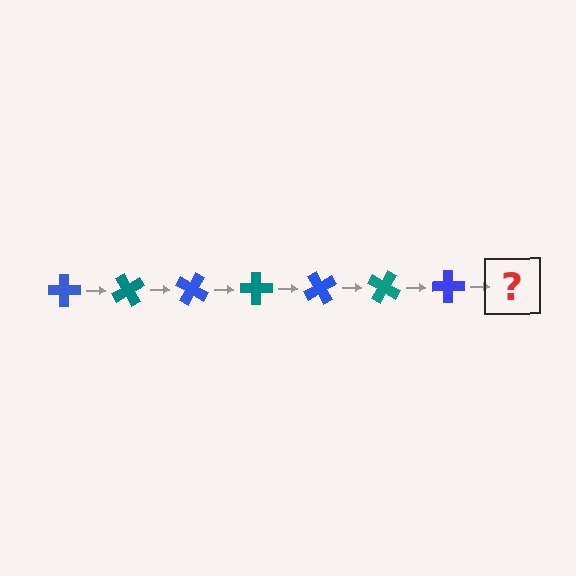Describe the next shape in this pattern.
It should be a teal cross, rotated 420 degrees from the start.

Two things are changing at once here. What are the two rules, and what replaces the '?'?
The two rules are that it rotates 60 degrees each step and the color cycles through blue and teal. The '?' should be a teal cross, rotated 420 degrees from the start.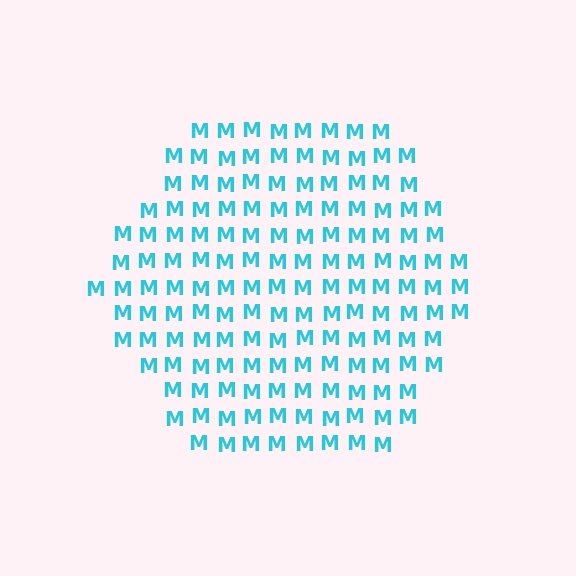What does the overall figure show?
The overall figure shows a hexagon.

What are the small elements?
The small elements are letter M's.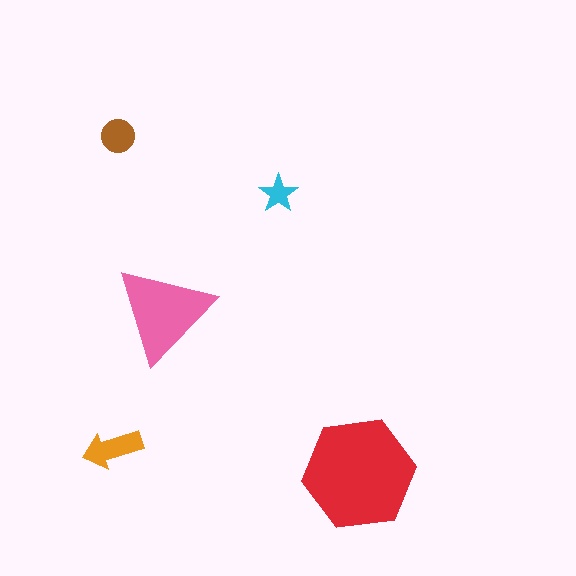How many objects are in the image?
There are 5 objects in the image.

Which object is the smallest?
The cyan star.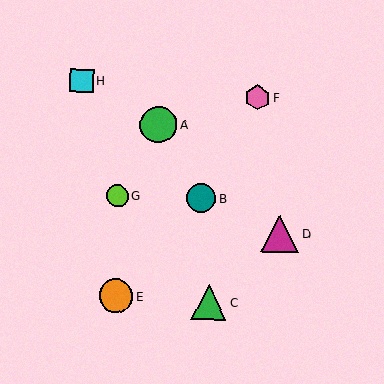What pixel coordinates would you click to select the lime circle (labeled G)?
Click at (117, 196) to select the lime circle G.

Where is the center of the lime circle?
The center of the lime circle is at (117, 196).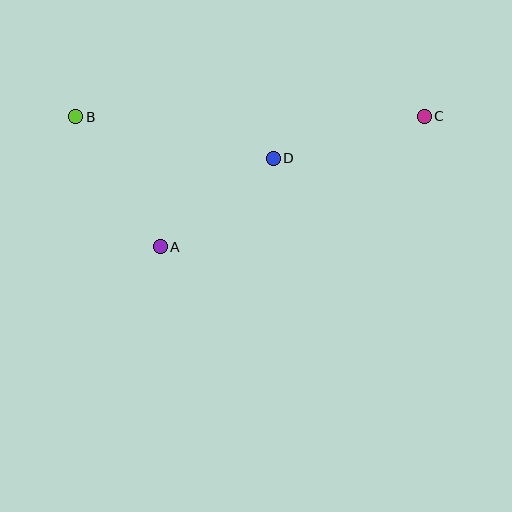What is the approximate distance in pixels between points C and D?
The distance between C and D is approximately 157 pixels.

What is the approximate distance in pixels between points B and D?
The distance between B and D is approximately 202 pixels.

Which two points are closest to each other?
Points A and D are closest to each other.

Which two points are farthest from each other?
Points B and C are farthest from each other.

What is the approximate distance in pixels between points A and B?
The distance between A and B is approximately 155 pixels.